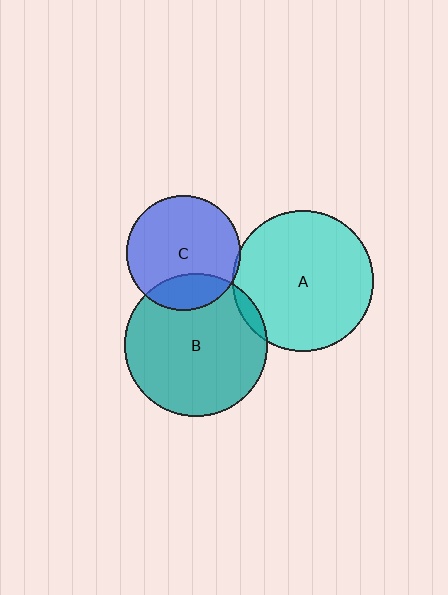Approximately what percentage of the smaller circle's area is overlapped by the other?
Approximately 20%.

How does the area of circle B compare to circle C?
Approximately 1.6 times.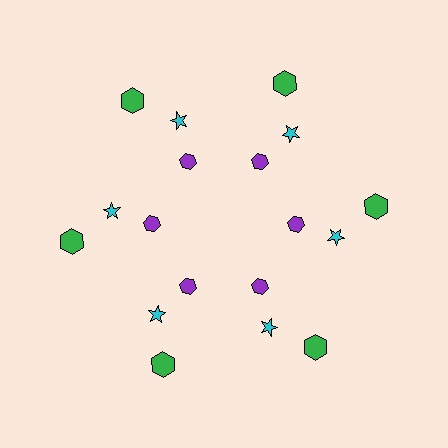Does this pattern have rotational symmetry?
Yes, this pattern has 6-fold rotational symmetry. It looks the same after rotating 60 degrees around the center.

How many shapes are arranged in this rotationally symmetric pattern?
There are 18 shapes, arranged in 6 groups of 3.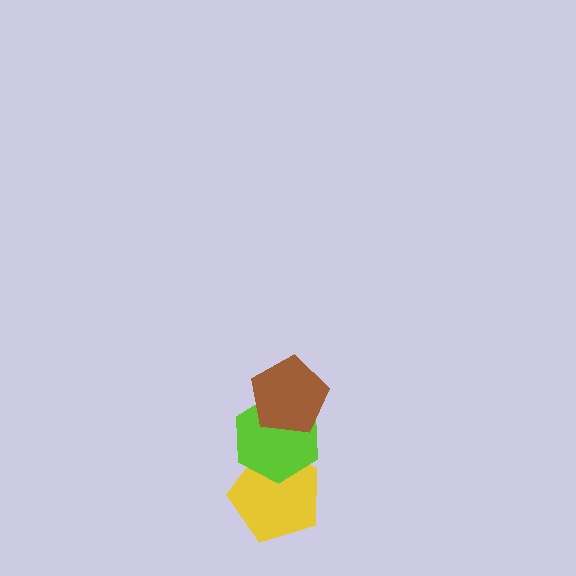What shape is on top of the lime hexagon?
The brown pentagon is on top of the lime hexagon.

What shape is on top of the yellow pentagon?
The lime hexagon is on top of the yellow pentagon.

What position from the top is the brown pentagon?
The brown pentagon is 1st from the top.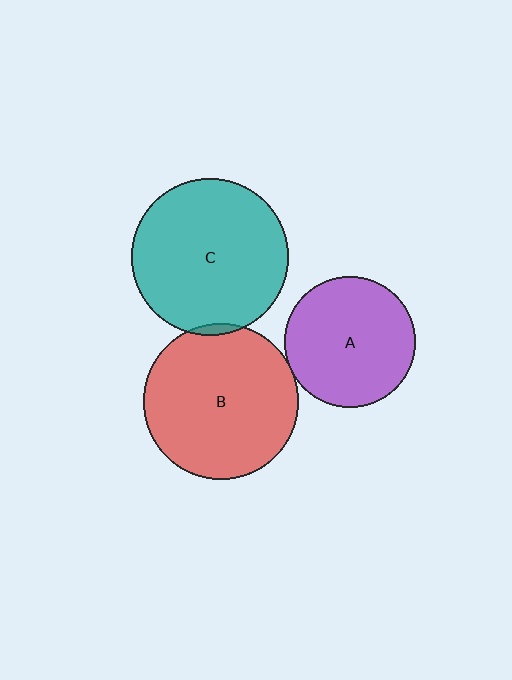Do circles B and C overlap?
Yes.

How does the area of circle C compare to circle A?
Approximately 1.4 times.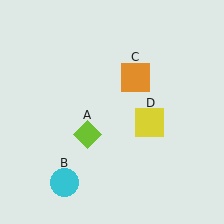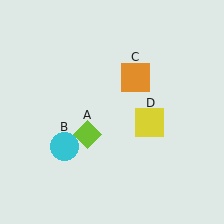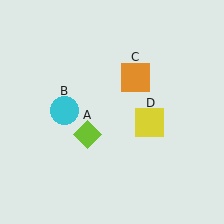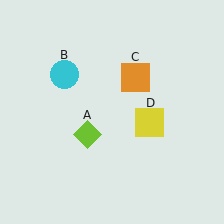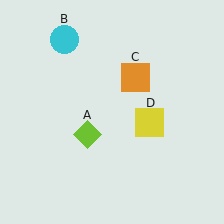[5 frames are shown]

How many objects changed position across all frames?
1 object changed position: cyan circle (object B).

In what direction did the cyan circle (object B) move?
The cyan circle (object B) moved up.